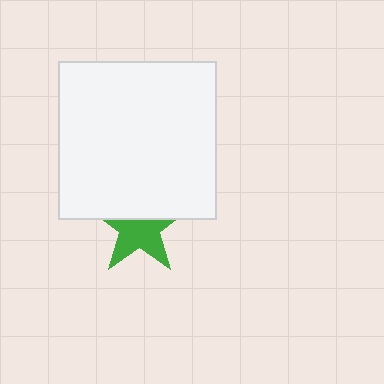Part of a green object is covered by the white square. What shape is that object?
It is a star.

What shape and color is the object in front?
The object in front is a white square.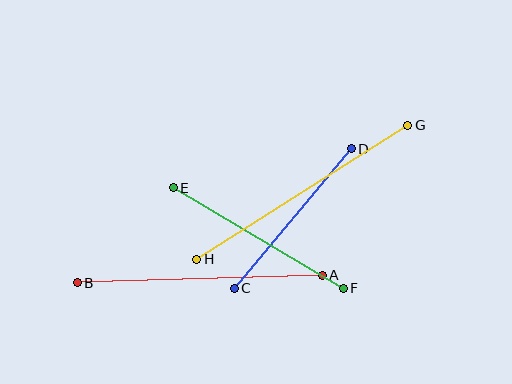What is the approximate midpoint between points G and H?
The midpoint is at approximately (302, 192) pixels.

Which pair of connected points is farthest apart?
Points G and H are farthest apart.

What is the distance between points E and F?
The distance is approximately 198 pixels.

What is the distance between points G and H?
The distance is approximately 250 pixels.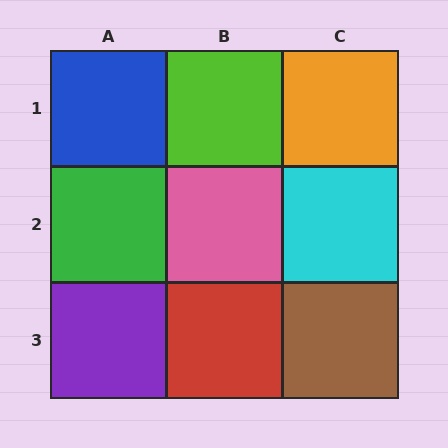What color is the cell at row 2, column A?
Green.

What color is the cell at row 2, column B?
Pink.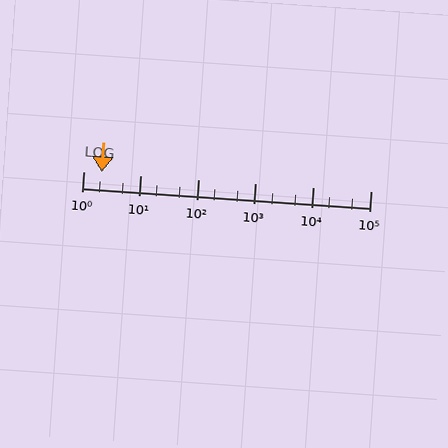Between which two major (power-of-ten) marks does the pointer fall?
The pointer is between 1 and 10.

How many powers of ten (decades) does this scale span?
The scale spans 5 decades, from 1 to 100000.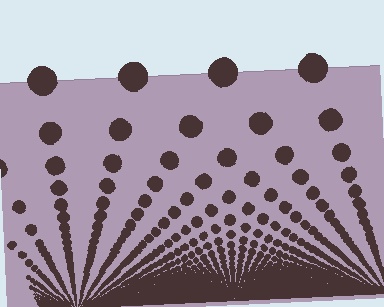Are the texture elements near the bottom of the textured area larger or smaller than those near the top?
Smaller. The gradient is inverted — elements near the bottom are smaller and denser.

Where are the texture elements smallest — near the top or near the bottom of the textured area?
Near the bottom.